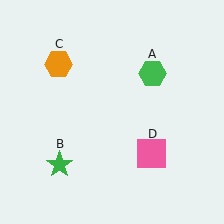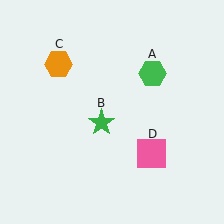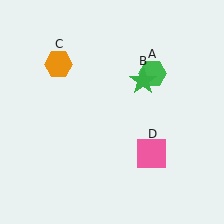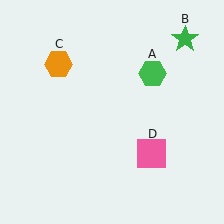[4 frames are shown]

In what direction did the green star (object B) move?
The green star (object B) moved up and to the right.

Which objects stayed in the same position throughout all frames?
Green hexagon (object A) and orange hexagon (object C) and pink square (object D) remained stationary.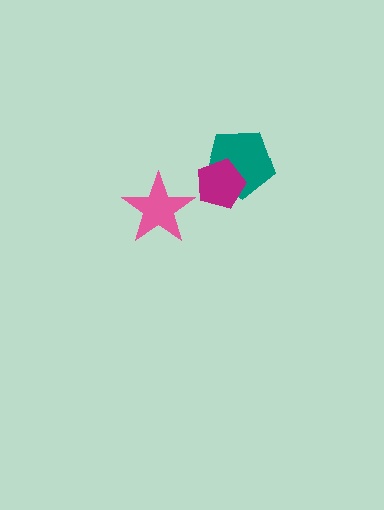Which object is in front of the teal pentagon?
The magenta pentagon is in front of the teal pentagon.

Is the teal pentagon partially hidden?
Yes, it is partially covered by another shape.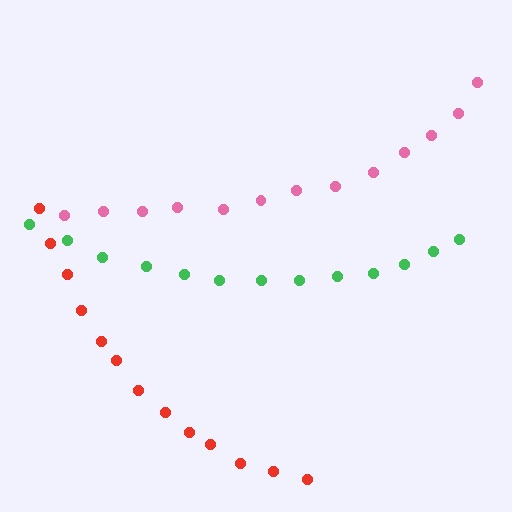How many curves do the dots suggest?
There are 3 distinct paths.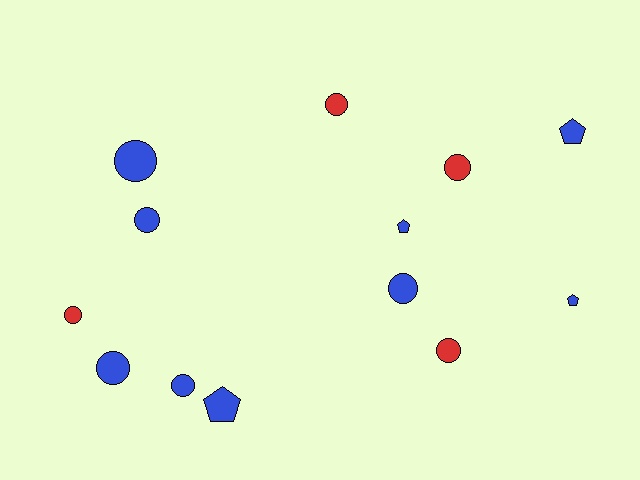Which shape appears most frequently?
Circle, with 9 objects.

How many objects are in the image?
There are 13 objects.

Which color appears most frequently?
Blue, with 9 objects.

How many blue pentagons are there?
There are 4 blue pentagons.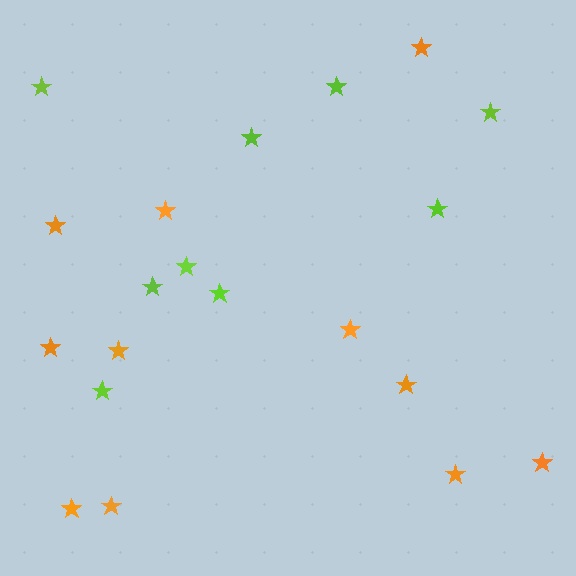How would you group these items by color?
There are 2 groups: one group of lime stars (9) and one group of orange stars (11).